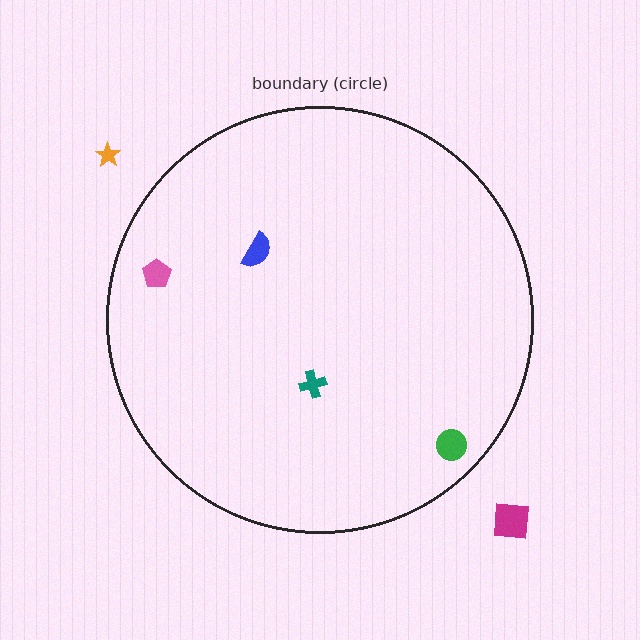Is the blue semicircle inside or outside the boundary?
Inside.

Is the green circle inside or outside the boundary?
Inside.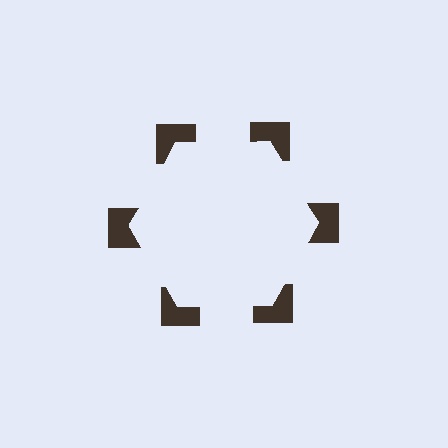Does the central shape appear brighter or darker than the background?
It typically appears slightly brighter than the background, even though no actual brightness change is drawn.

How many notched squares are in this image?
There are 6 — one at each vertex of the illusory hexagon.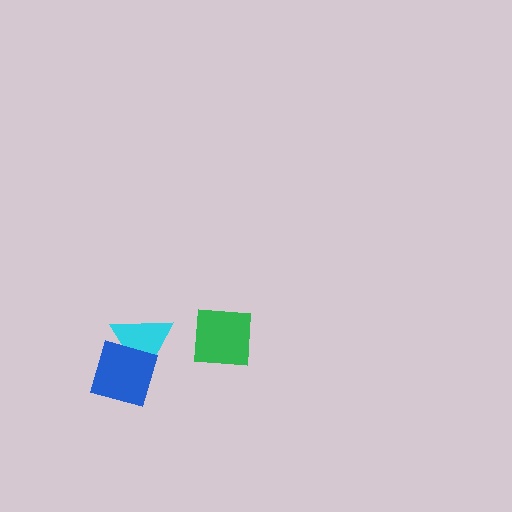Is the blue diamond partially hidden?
No, no other shape covers it.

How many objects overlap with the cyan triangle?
1 object overlaps with the cyan triangle.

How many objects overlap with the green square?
0 objects overlap with the green square.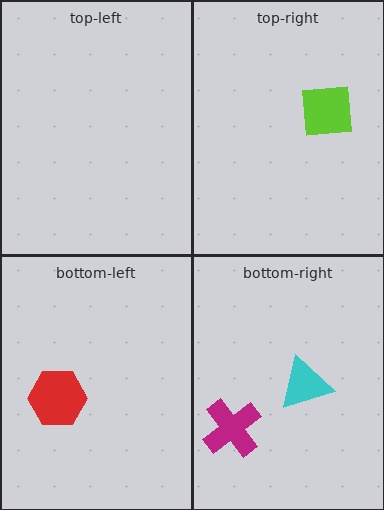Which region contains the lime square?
The top-right region.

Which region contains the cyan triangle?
The bottom-right region.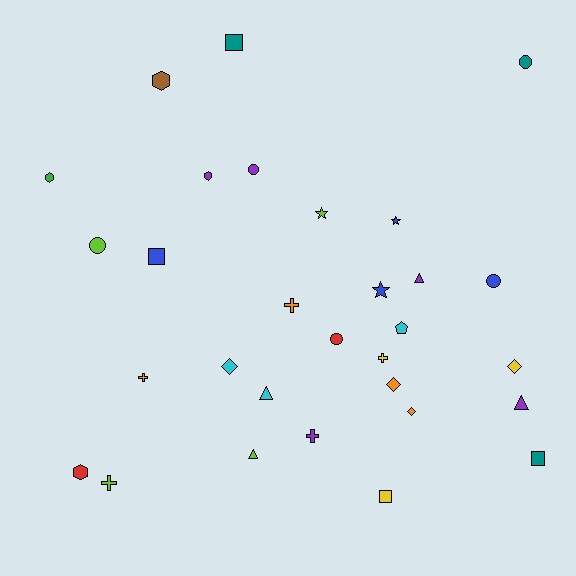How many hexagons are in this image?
There are 4 hexagons.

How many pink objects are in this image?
There are no pink objects.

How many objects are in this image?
There are 30 objects.